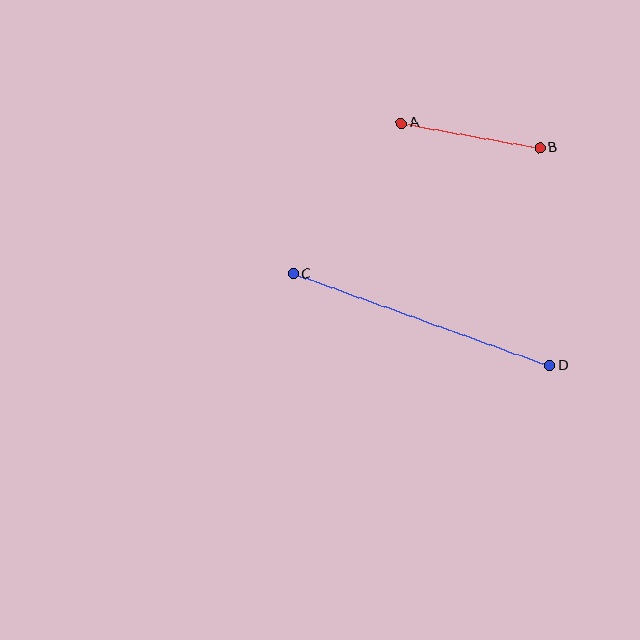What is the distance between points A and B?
The distance is approximately 141 pixels.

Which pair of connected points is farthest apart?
Points C and D are farthest apart.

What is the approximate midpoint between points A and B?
The midpoint is at approximately (471, 135) pixels.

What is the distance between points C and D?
The distance is approximately 272 pixels.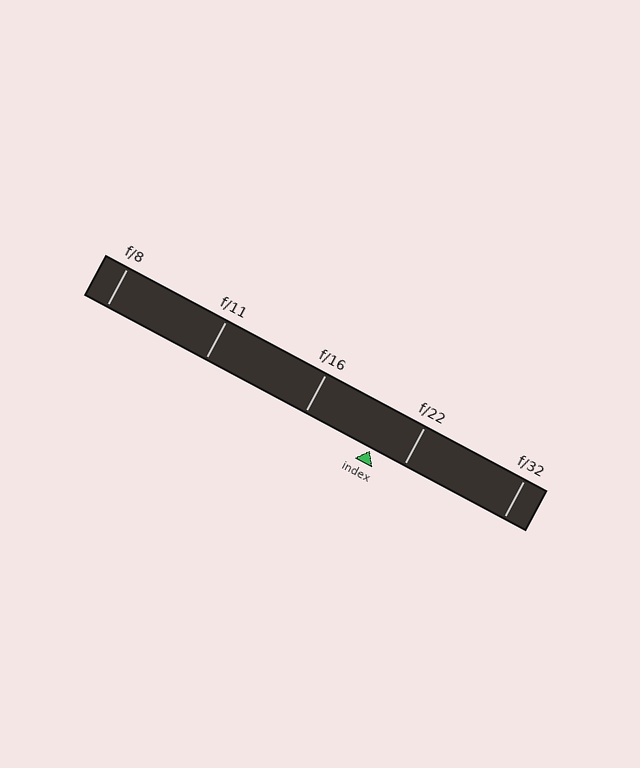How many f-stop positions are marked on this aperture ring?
There are 5 f-stop positions marked.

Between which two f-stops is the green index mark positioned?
The index mark is between f/16 and f/22.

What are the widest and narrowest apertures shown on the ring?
The widest aperture shown is f/8 and the narrowest is f/32.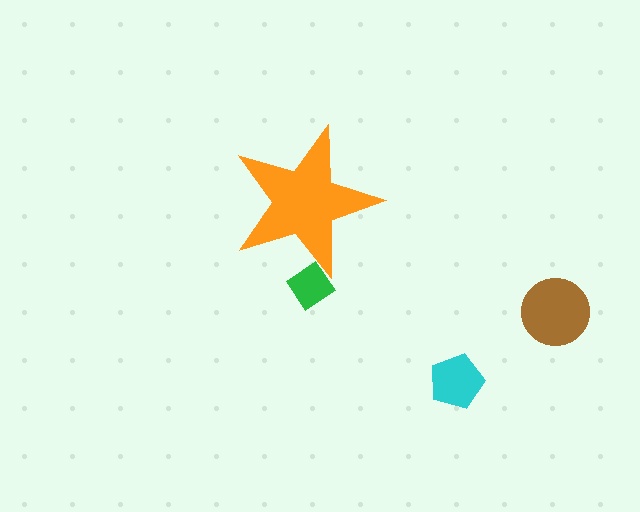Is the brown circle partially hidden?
No, the brown circle is fully visible.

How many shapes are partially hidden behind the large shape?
1 shape is partially hidden.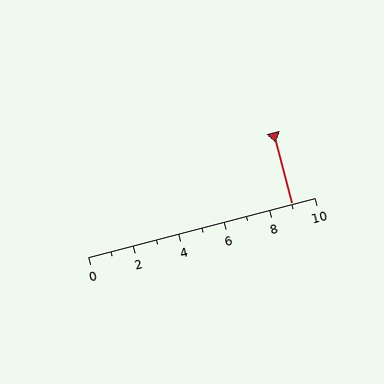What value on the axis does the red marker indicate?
The marker indicates approximately 9.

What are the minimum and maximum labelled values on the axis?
The axis runs from 0 to 10.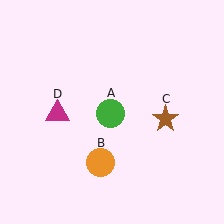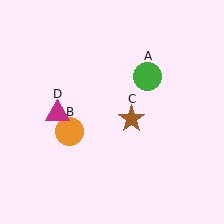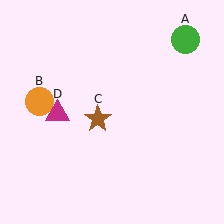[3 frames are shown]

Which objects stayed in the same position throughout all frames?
Magenta triangle (object D) remained stationary.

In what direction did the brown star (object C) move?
The brown star (object C) moved left.